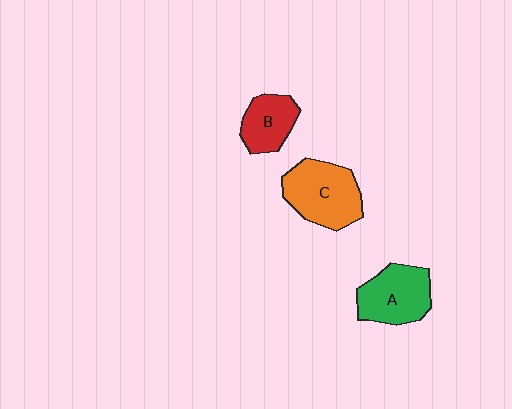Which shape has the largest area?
Shape C (orange).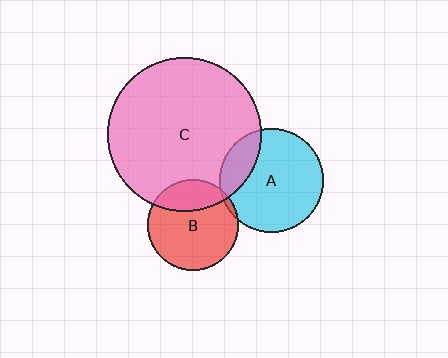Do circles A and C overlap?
Yes.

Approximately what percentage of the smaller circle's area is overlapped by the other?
Approximately 20%.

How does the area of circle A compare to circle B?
Approximately 1.3 times.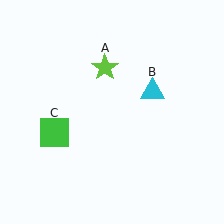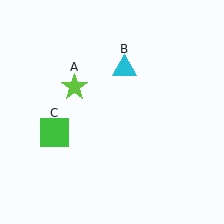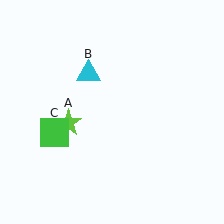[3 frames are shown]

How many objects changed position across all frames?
2 objects changed position: lime star (object A), cyan triangle (object B).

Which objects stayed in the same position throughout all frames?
Green square (object C) remained stationary.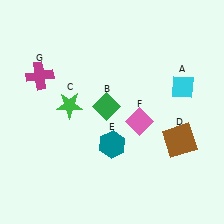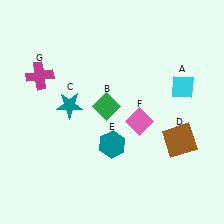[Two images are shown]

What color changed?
The star (C) changed from green in Image 1 to teal in Image 2.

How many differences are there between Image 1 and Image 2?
There is 1 difference between the two images.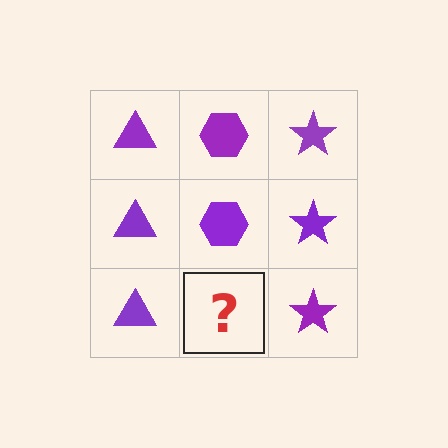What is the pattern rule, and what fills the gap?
The rule is that each column has a consistent shape. The gap should be filled with a purple hexagon.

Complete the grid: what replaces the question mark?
The question mark should be replaced with a purple hexagon.